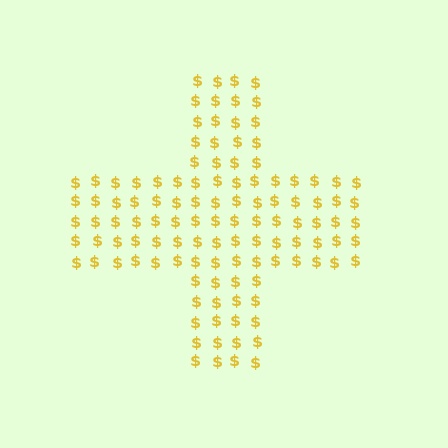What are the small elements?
The small elements are dollar signs.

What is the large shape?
The large shape is a cross.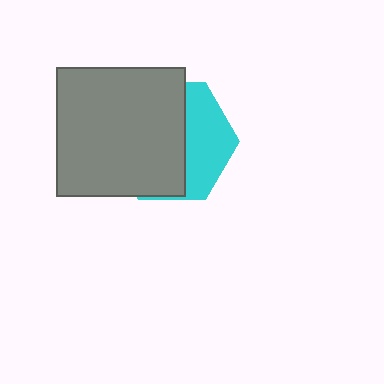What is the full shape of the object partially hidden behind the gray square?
The partially hidden object is a cyan hexagon.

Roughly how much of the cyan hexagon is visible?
A small part of it is visible (roughly 38%).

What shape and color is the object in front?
The object in front is a gray square.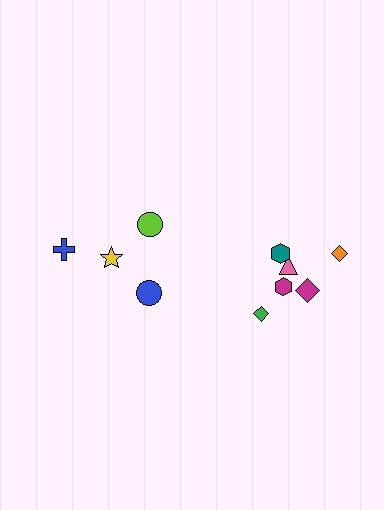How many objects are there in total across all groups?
There are 10 objects.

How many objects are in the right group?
There are 6 objects.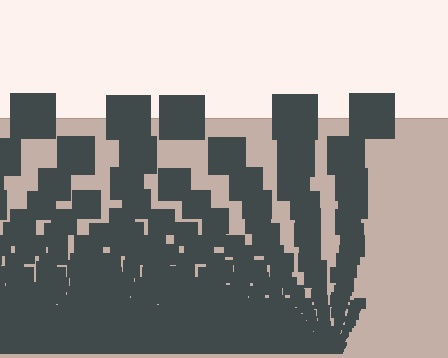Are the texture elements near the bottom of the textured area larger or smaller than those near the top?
Smaller. The gradient is inverted — elements near the bottom are smaller and denser.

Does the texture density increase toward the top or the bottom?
Density increases toward the bottom.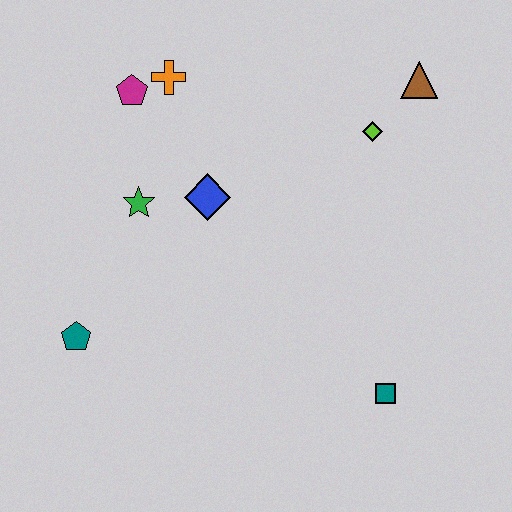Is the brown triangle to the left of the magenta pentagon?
No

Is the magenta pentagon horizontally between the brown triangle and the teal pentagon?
Yes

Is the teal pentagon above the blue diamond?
No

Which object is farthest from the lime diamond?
The teal pentagon is farthest from the lime diamond.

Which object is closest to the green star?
The blue diamond is closest to the green star.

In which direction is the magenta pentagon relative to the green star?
The magenta pentagon is above the green star.